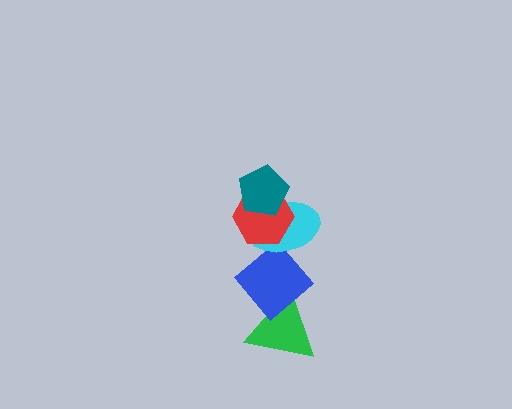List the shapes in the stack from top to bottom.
From top to bottom: the teal pentagon, the red hexagon, the cyan ellipse, the blue diamond, the green triangle.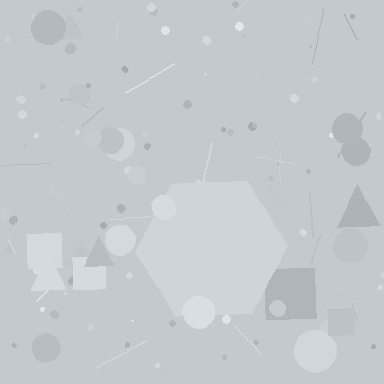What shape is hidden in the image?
A hexagon is hidden in the image.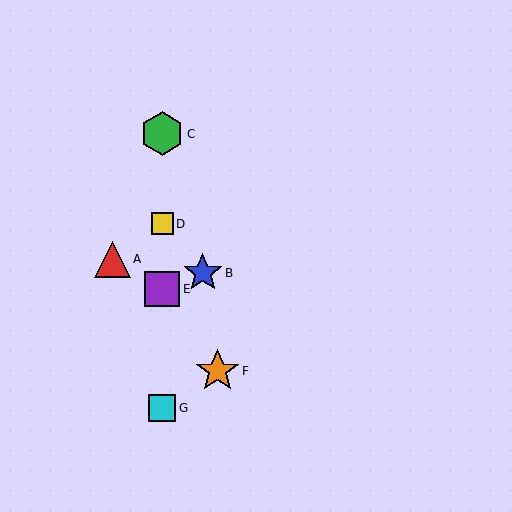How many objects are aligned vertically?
4 objects (C, D, E, G) are aligned vertically.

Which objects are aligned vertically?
Objects C, D, E, G are aligned vertically.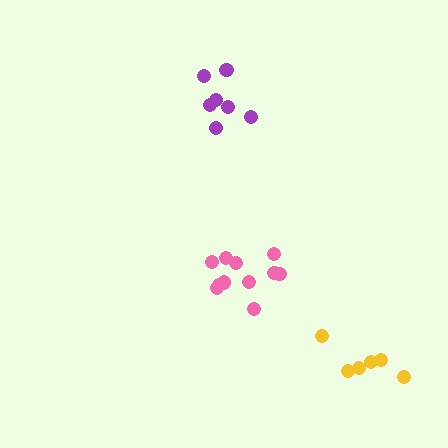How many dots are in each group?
Group 1: 12 dots, Group 2: 7 dots, Group 3: 6 dots (25 total).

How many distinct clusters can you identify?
There are 3 distinct clusters.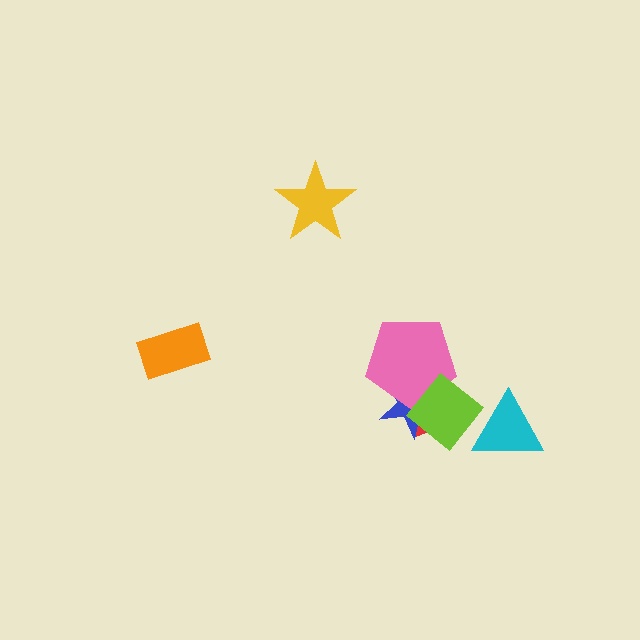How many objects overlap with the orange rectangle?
0 objects overlap with the orange rectangle.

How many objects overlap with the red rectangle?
3 objects overlap with the red rectangle.